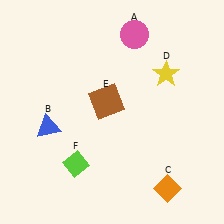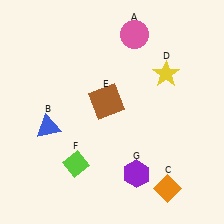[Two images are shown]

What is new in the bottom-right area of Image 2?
A purple hexagon (G) was added in the bottom-right area of Image 2.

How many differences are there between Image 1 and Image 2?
There is 1 difference between the two images.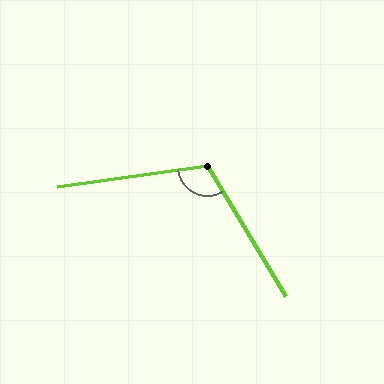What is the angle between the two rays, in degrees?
Approximately 113 degrees.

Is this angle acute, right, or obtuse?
It is obtuse.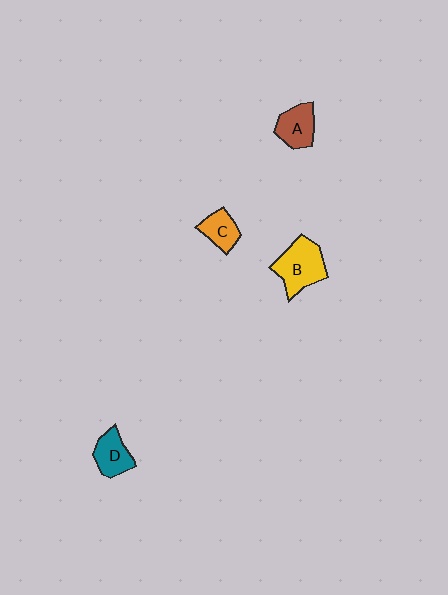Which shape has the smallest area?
Shape C (orange).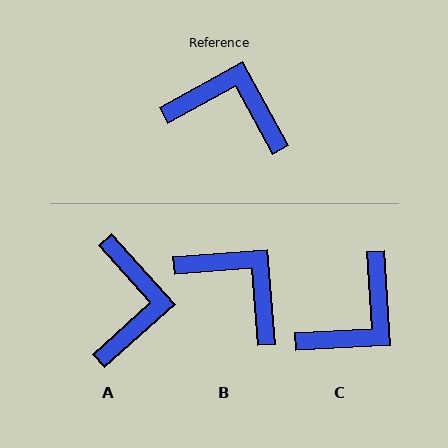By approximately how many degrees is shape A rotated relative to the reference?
Approximately 77 degrees clockwise.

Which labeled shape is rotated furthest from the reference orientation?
C, about 116 degrees away.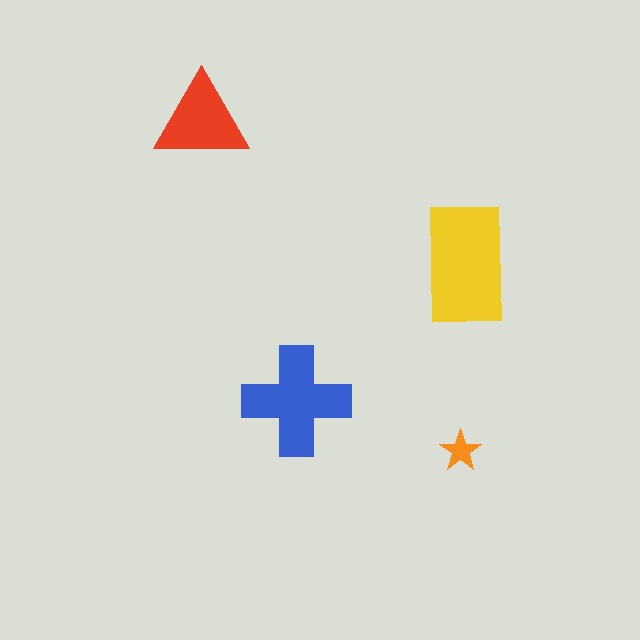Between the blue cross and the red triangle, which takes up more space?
The blue cross.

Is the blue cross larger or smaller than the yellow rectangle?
Smaller.